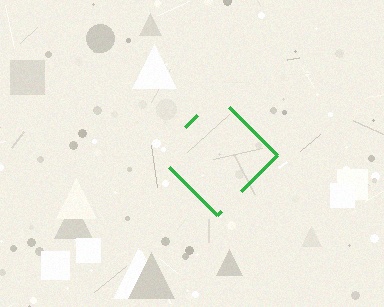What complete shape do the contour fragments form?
The contour fragments form a diamond.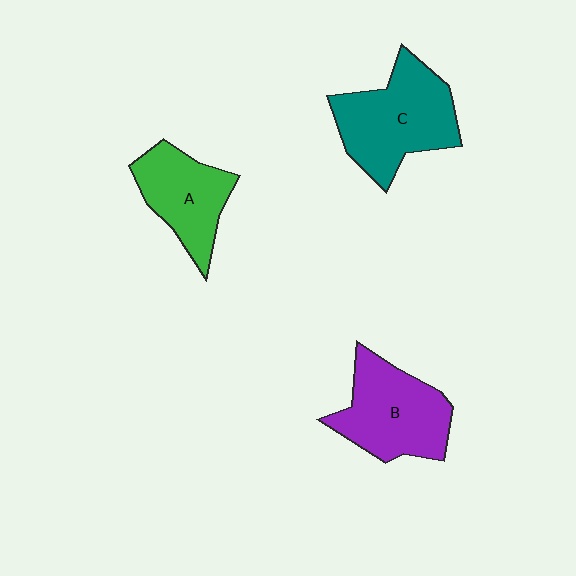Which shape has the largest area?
Shape C (teal).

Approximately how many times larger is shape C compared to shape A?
Approximately 1.4 times.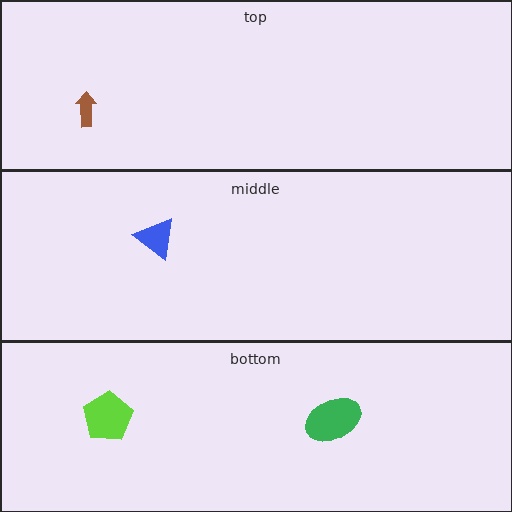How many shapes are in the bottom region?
2.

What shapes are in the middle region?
The blue triangle.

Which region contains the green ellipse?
The bottom region.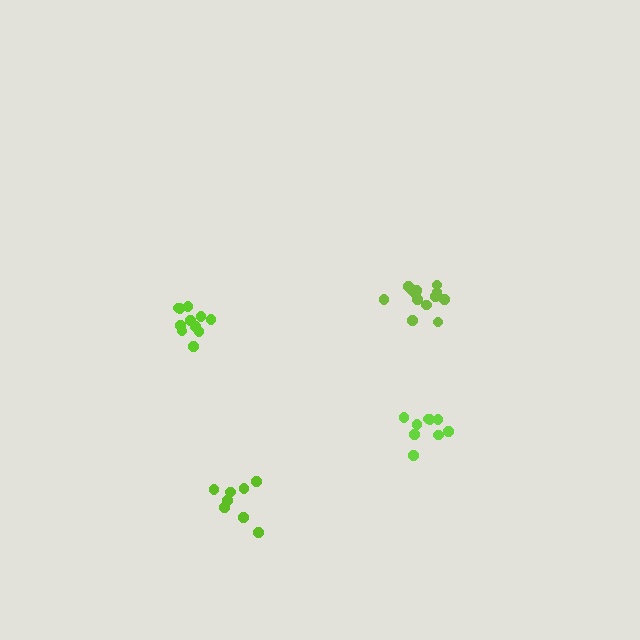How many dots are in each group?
Group 1: 11 dots, Group 2: 8 dots, Group 3: 13 dots, Group 4: 9 dots (41 total).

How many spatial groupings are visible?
There are 4 spatial groupings.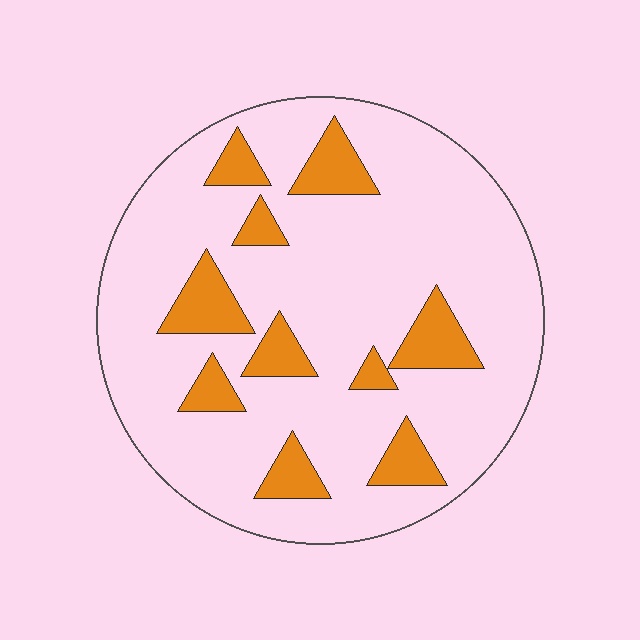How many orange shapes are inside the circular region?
10.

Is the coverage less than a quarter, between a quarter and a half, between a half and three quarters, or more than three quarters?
Less than a quarter.